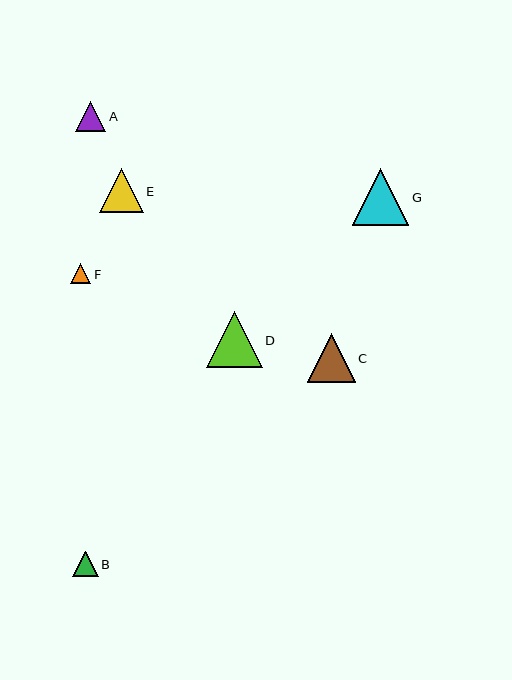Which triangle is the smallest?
Triangle F is the smallest with a size of approximately 20 pixels.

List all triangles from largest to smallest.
From largest to smallest: G, D, C, E, A, B, F.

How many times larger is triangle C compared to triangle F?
Triangle C is approximately 2.4 times the size of triangle F.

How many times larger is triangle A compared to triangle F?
Triangle A is approximately 1.5 times the size of triangle F.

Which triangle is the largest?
Triangle G is the largest with a size of approximately 56 pixels.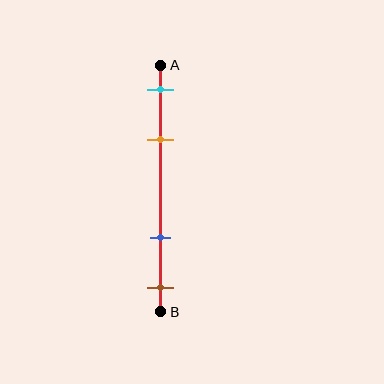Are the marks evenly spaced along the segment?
No, the marks are not evenly spaced.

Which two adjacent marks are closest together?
The cyan and orange marks are the closest adjacent pair.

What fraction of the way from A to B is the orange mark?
The orange mark is approximately 30% (0.3) of the way from A to B.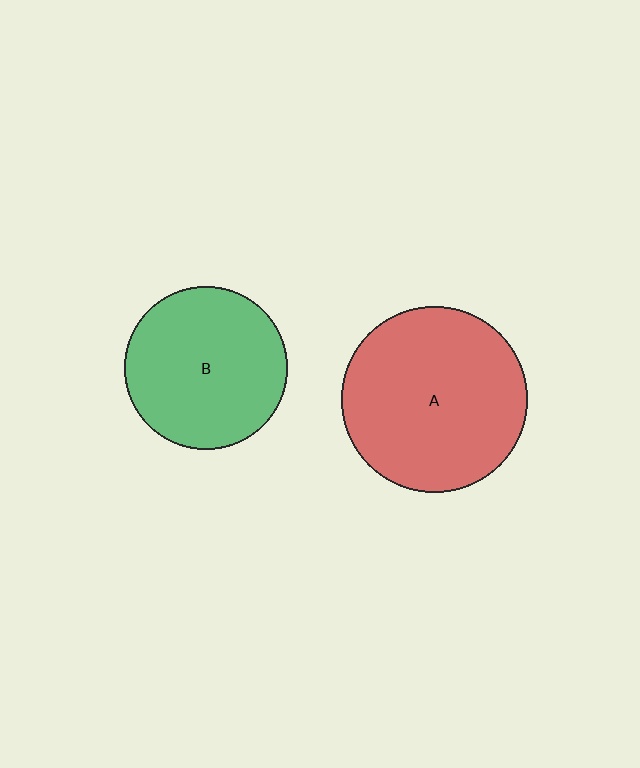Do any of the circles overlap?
No, none of the circles overlap.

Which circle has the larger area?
Circle A (red).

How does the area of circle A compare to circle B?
Approximately 1.3 times.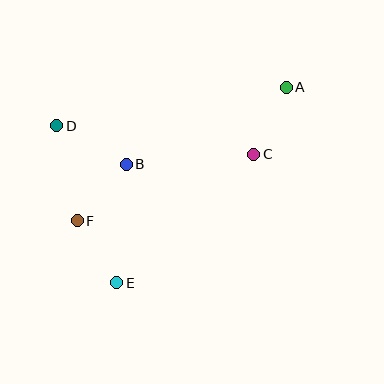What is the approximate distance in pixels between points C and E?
The distance between C and E is approximately 188 pixels.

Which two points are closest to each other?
Points E and F are closest to each other.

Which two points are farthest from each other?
Points A and E are farthest from each other.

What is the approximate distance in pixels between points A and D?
The distance between A and D is approximately 233 pixels.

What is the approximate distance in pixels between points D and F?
The distance between D and F is approximately 97 pixels.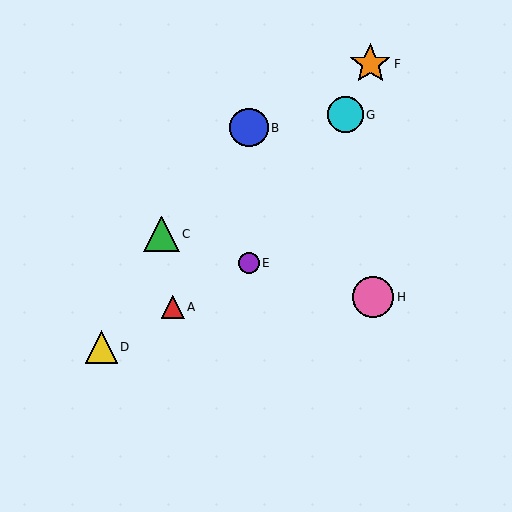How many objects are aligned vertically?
2 objects (B, E) are aligned vertically.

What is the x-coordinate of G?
Object G is at x≈345.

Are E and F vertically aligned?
No, E is at x≈249 and F is at x≈370.